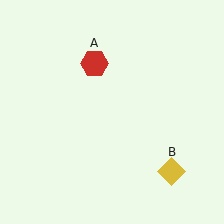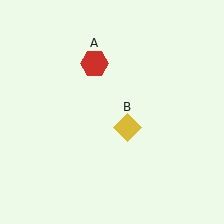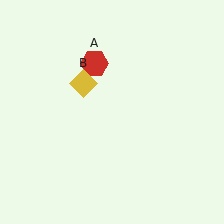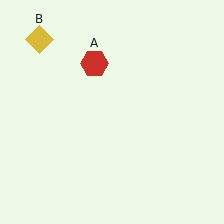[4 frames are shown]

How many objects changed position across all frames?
1 object changed position: yellow diamond (object B).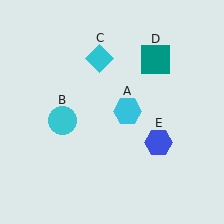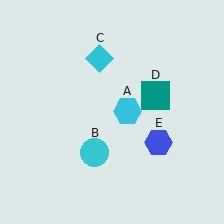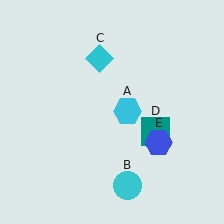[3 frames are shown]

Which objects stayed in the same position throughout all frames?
Cyan hexagon (object A) and cyan diamond (object C) and blue hexagon (object E) remained stationary.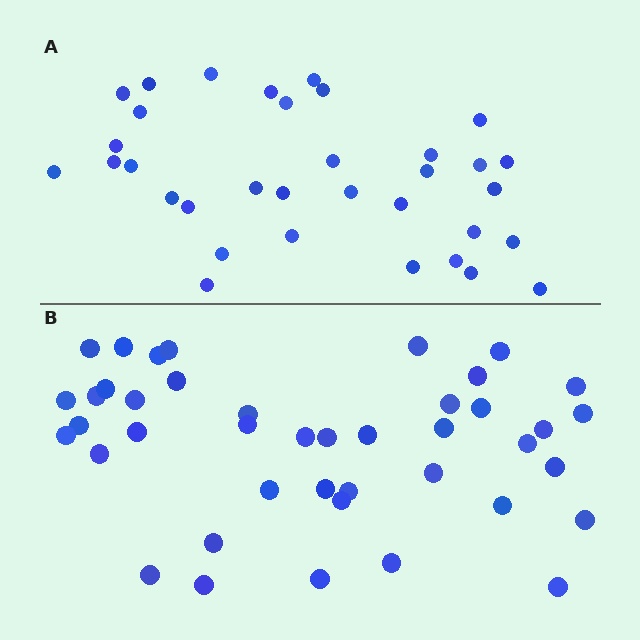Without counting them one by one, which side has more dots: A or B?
Region B (the bottom region) has more dots.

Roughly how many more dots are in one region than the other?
Region B has roughly 8 or so more dots than region A.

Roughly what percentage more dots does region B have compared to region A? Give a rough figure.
About 25% more.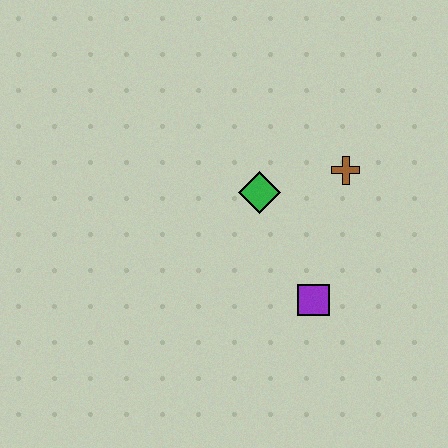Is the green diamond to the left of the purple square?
Yes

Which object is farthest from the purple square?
The brown cross is farthest from the purple square.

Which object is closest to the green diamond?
The brown cross is closest to the green diamond.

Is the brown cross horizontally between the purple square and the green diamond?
No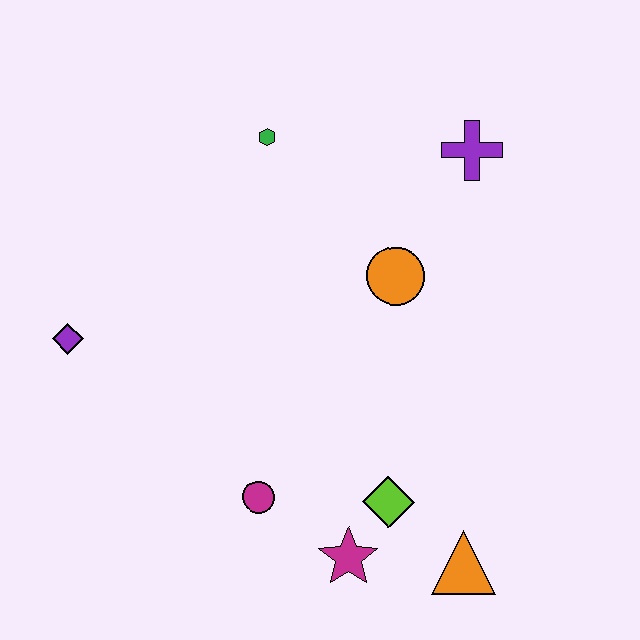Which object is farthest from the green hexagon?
The orange triangle is farthest from the green hexagon.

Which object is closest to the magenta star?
The lime diamond is closest to the magenta star.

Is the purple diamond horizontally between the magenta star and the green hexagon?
No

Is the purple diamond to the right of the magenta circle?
No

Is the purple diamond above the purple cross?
No